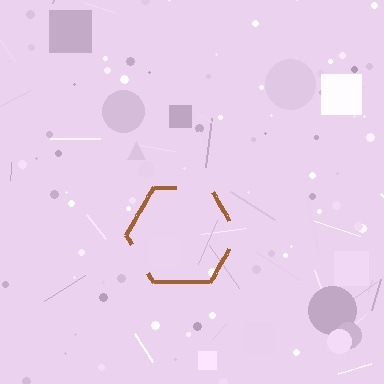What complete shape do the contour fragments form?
The contour fragments form a hexagon.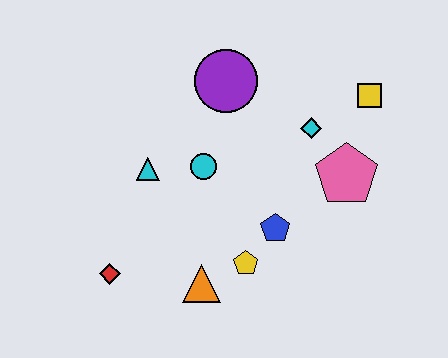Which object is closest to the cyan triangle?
The cyan circle is closest to the cyan triangle.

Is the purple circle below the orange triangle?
No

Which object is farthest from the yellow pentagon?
The yellow square is farthest from the yellow pentagon.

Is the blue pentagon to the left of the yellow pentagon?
No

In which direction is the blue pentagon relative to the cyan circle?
The blue pentagon is to the right of the cyan circle.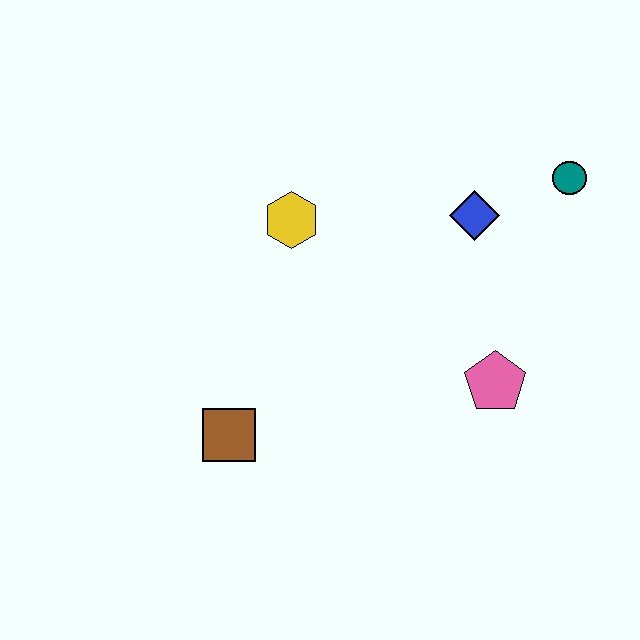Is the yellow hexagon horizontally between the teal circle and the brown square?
Yes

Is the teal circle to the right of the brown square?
Yes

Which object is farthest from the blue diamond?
The brown square is farthest from the blue diamond.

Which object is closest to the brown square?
The yellow hexagon is closest to the brown square.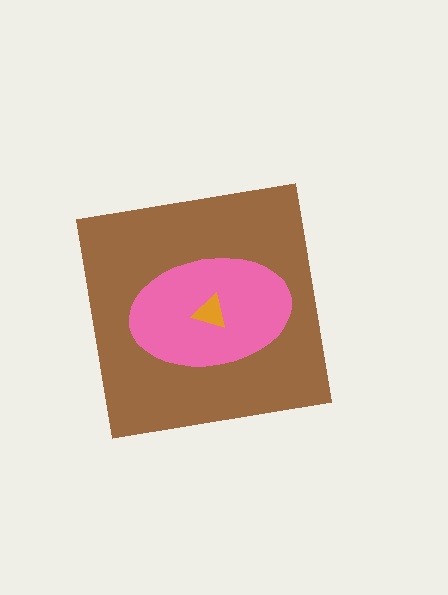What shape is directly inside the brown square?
The pink ellipse.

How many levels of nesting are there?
3.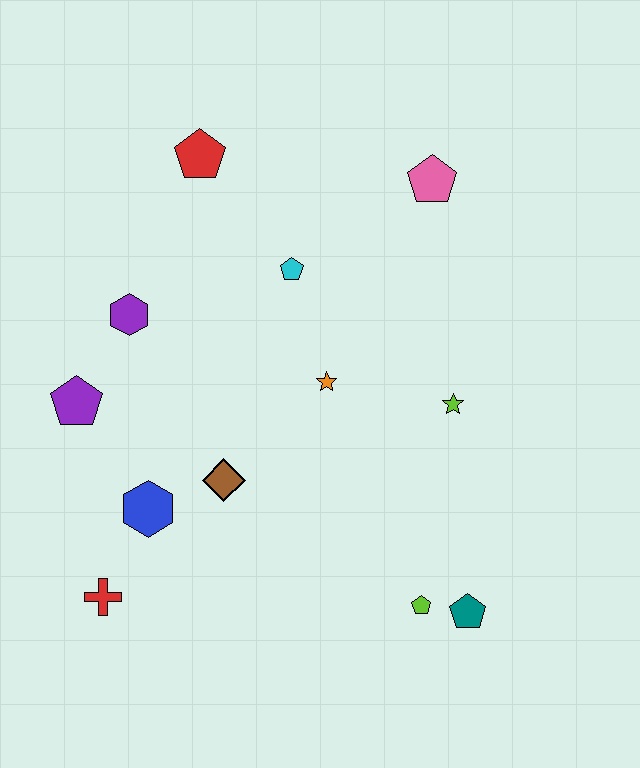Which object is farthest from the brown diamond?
The pink pentagon is farthest from the brown diamond.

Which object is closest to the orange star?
The cyan pentagon is closest to the orange star.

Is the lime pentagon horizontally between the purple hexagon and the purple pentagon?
No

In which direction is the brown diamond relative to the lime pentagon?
The brown diamond is to the left of the lime pentagon.